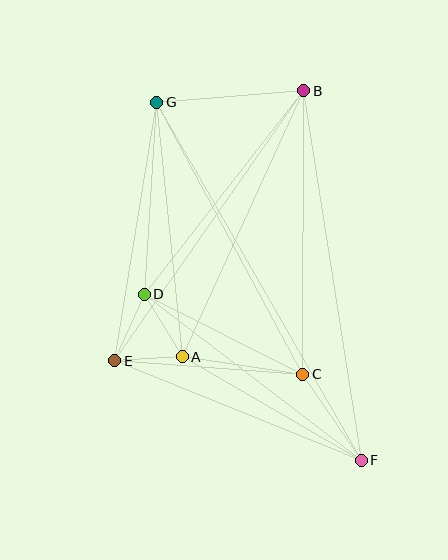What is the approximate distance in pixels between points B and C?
The distance between B and C is approximately 284 pixels.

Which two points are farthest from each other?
Points F and G are farthest from each other.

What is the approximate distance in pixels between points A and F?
The distance between A and F is approximately 207 pixels.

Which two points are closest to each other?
Points A and E are closest to each other.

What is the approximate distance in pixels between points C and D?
The distance between C and D is approximately 177 pixels.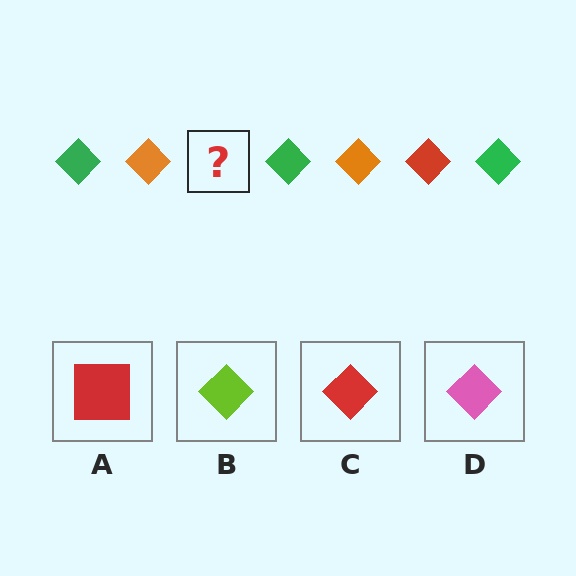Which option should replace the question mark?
Option C.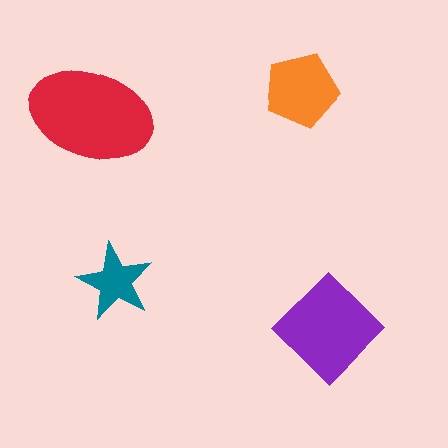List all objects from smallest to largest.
The teal star, the orange pentagon, the purple diamond, the red ellipse.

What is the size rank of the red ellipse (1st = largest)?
1st.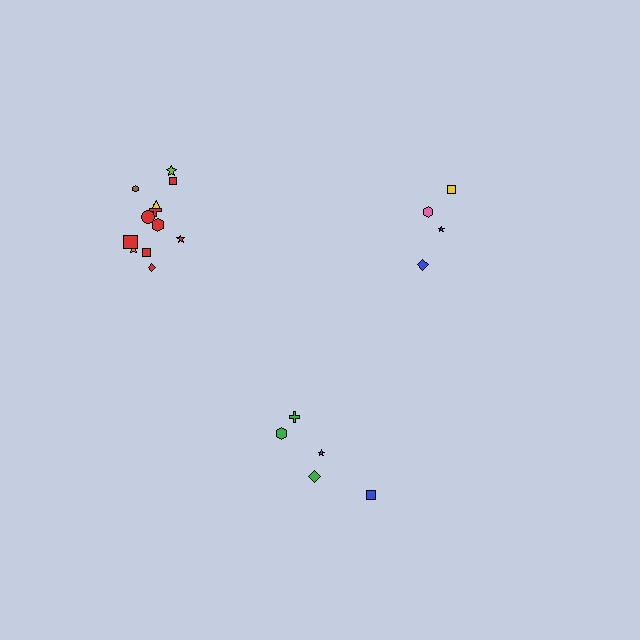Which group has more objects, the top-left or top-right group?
The top-left group.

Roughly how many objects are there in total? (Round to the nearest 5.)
Roughly 20 objects in total.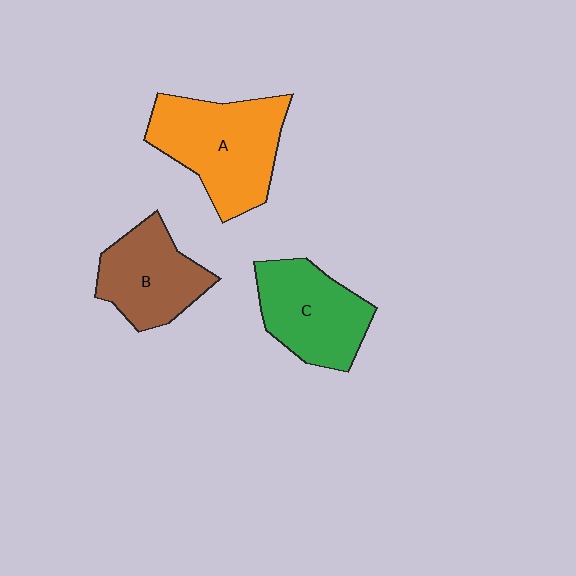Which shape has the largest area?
Shape A (orange).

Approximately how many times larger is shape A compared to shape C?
Approximately 1.3 times.